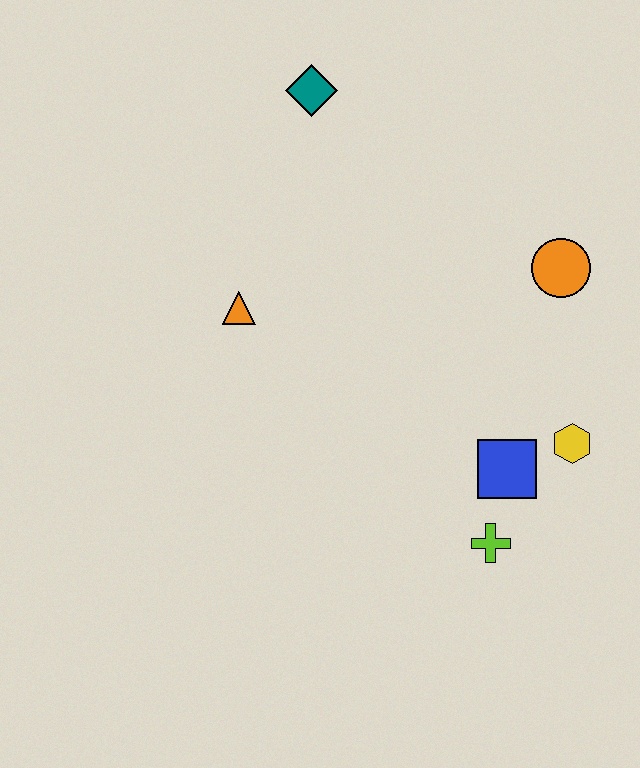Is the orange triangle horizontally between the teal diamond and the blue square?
No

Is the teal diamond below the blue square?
No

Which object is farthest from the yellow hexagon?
The teal diamond is farthest from the yellow hexagon.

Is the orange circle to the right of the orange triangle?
Yes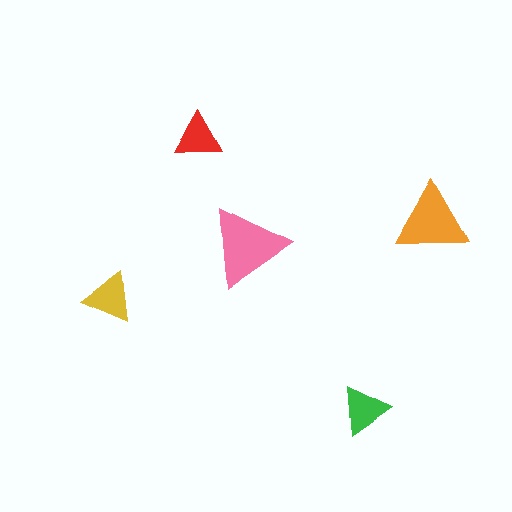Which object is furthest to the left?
The yellow triangle is leftmost.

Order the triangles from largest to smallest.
the pink one, the orange one, the yellow one, the green one, the red one.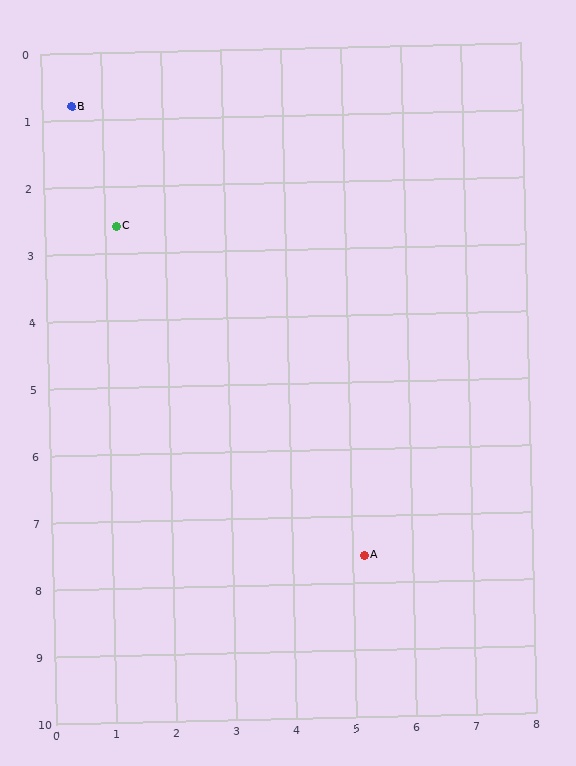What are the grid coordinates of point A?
Point A is at approximately (5.2, 7.6).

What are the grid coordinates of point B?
Point B is at approximately (0.5, 0.8).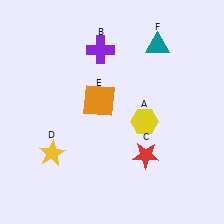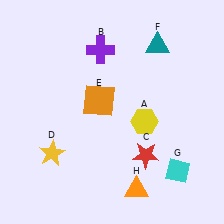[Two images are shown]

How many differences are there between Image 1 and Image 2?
There are 2 differences between the two images.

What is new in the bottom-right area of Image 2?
An orange triangle (H) was added in the bottom-right area of Image 2.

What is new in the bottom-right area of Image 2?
A cyan diamond (G) was added in the bottom-right area of Image 2.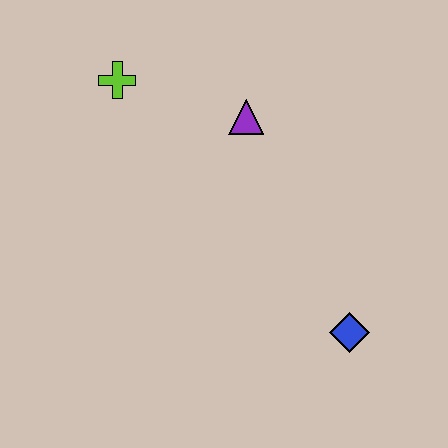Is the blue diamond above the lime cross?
No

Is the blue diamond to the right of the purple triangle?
Yes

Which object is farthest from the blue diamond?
The lime cross is farthest from the blue diamond.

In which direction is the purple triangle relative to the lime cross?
The purple triangle is to the right of the lime cross.